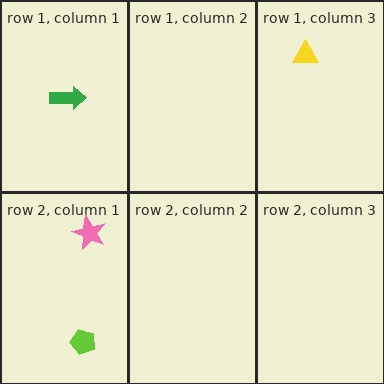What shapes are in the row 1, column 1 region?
The green arrow.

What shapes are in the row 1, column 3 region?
The yellow triangle.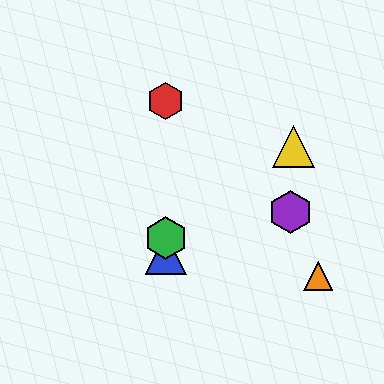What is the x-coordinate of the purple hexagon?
The purple hexagon is at x≈291.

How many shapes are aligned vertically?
3 shapes (the red hexagon, the blue triangle, the green hexagon) are aligned vertically.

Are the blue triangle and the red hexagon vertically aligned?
Yes, both are at x≈166.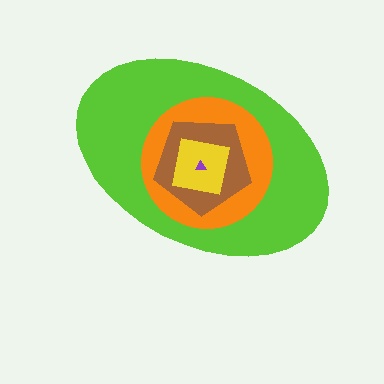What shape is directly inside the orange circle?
The brown pentagon.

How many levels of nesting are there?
5.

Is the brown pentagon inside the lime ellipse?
Yes.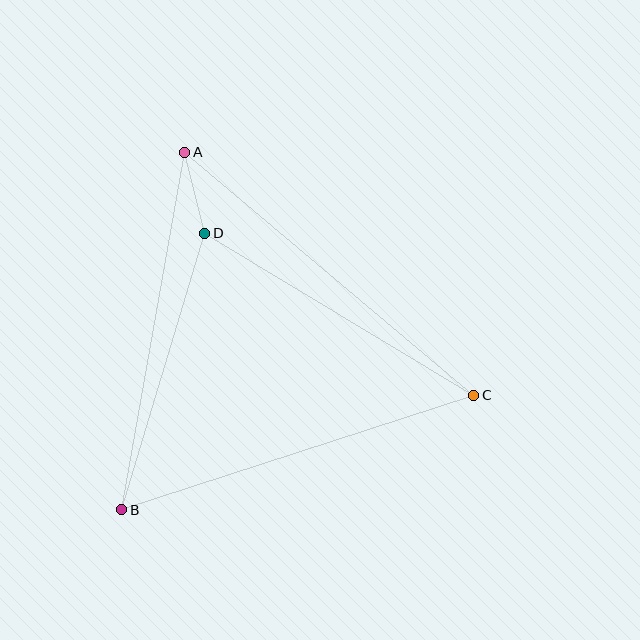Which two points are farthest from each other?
Points A and C are farthest from each other.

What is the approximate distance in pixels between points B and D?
The distance between B and D is approximately 288 pixels.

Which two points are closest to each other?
Points A and D are closest to each other.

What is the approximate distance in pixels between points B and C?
The distance between B and C is approximately 370 pixels.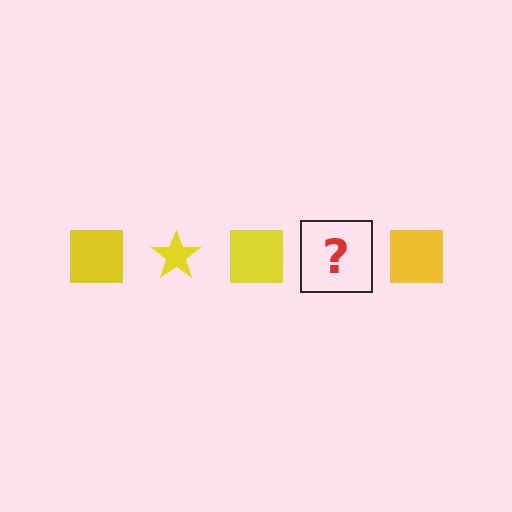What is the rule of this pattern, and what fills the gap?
The rule is that the pattern cycles through square, star shapes in yellow. The gap should be filled with a yellow star.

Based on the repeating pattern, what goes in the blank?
The blank should be a yellow star.